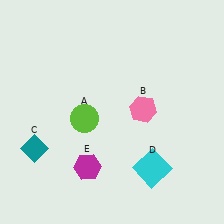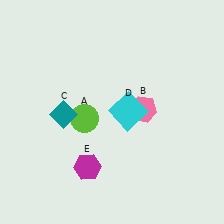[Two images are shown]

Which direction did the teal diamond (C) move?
The teal diamond (C) moved up.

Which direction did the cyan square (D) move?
The cyan square (D) moved up.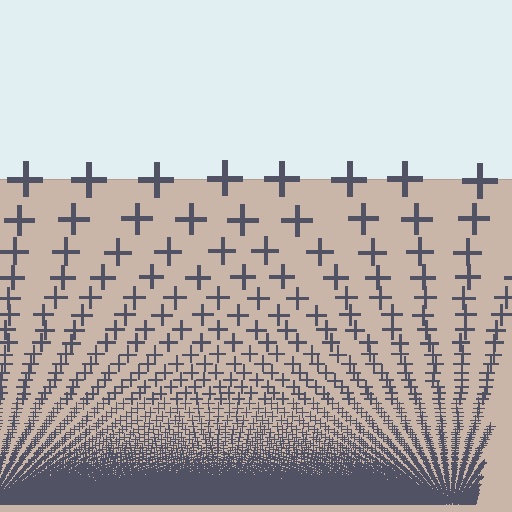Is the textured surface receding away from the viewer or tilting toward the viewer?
The surface appears to tilt toward the viewer. Texture elements get larger and sparser toward the top.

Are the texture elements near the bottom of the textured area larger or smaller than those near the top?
Smaller. The gradient is inverted — elements near the bottom are smaller and denser.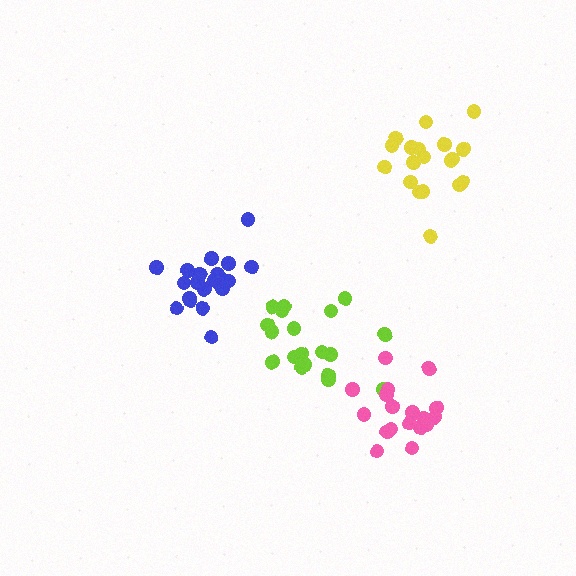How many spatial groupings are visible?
There are 4 spatial groupings.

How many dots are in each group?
Group 1: 20 dots, Group 2: 19 dots, Group 3: 19 dots, Group 4: 18 dots (76 total).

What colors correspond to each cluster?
The clusters are colored: blue, lime, yellow, pink.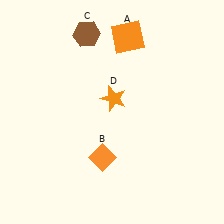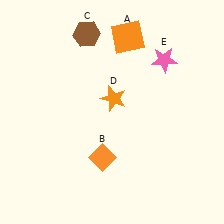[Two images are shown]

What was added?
A pink star (E) was added in Image 2.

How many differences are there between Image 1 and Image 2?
There is 1 difference between the two images.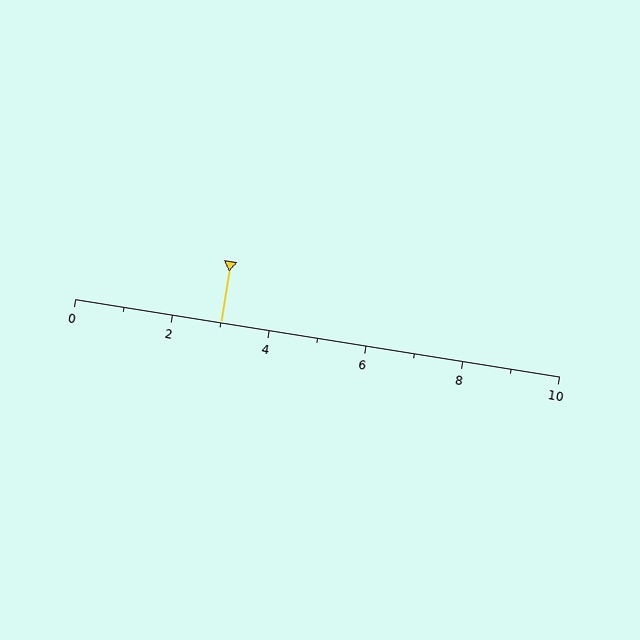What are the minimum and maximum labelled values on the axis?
The axis runs from 0 to 10.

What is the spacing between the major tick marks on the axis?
The major ticks are spaced 2 apart.